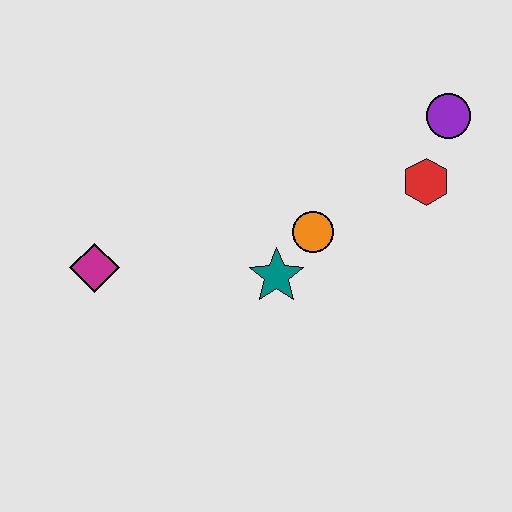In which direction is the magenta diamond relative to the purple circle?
The magenta diamond is to the left of the purple circle.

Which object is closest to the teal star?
The orange circle is closest to the teal star.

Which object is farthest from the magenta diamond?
The purple circle is farthest from the magenta diamond.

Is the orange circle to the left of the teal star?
No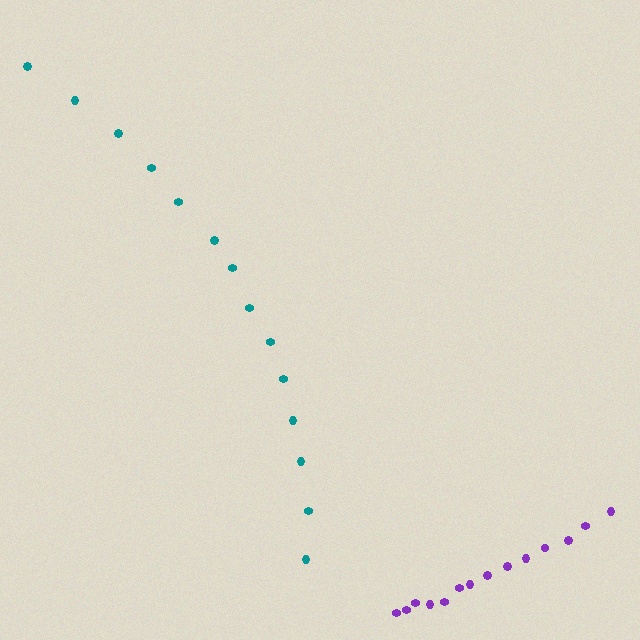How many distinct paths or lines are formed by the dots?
There are 2 distinct paths.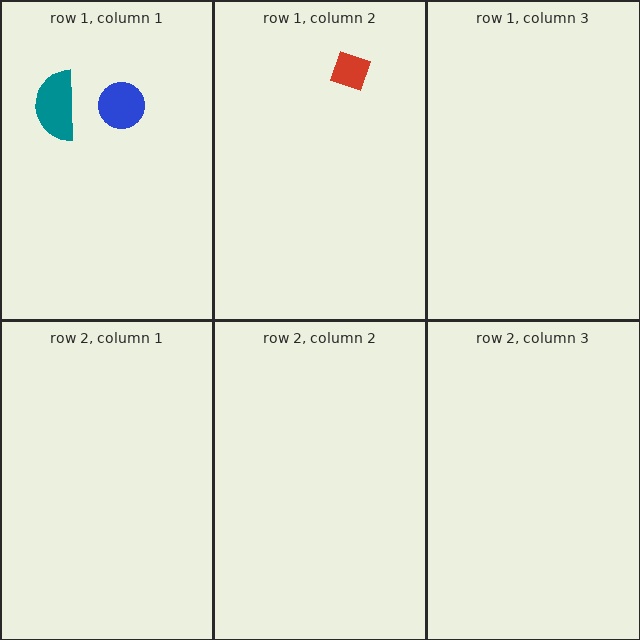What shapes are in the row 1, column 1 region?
The blue circle, the teal semicircle.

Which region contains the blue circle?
The row 1, column 1 region.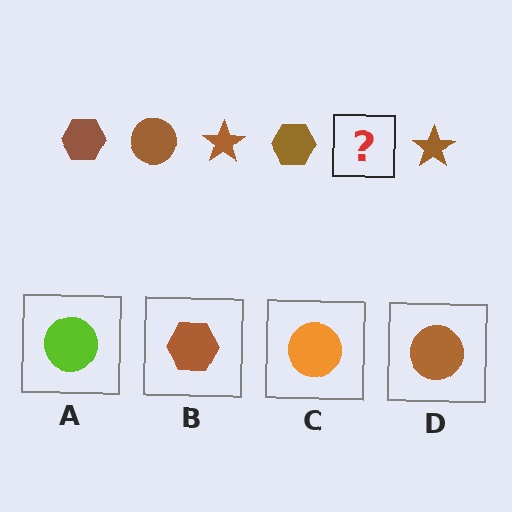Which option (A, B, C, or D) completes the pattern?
D.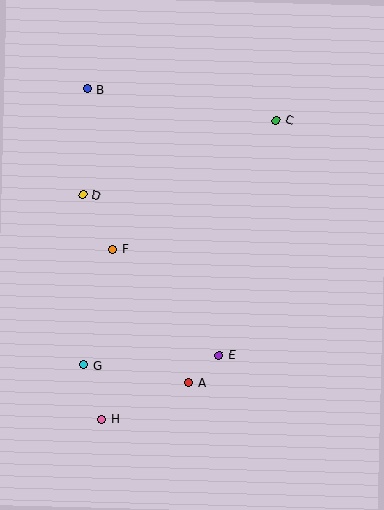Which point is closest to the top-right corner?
Point C is closest to the top-right corner.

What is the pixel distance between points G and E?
The distance between G and E is 135 pixels.